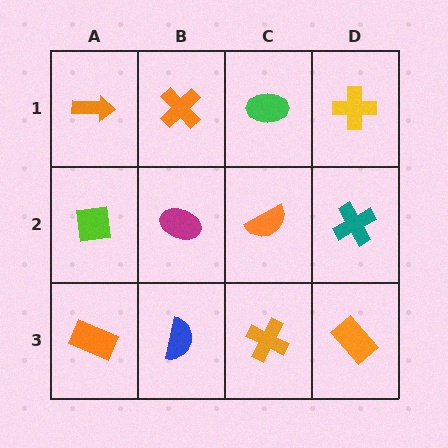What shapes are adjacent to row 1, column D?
A teal cross (row 2, column D), a green ellipse (row 1, column C).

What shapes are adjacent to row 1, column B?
A magenta ellipse (row 2, column B), an orange arrow (row 1, column A), a green ellipse (row 1, column C).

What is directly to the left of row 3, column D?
An orange cross.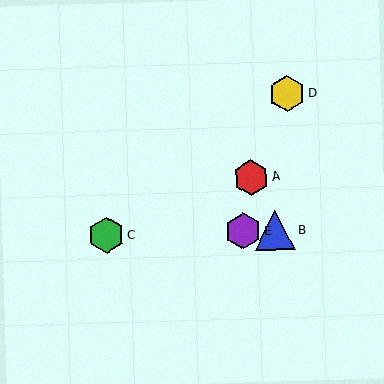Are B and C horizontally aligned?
Yes, both are at y≈230.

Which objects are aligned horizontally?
Objects B, C, E are aligned horizontally.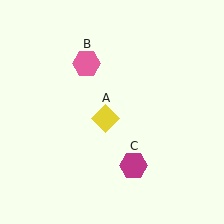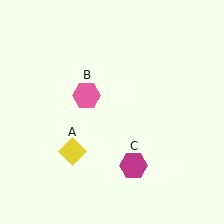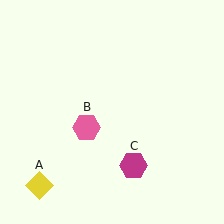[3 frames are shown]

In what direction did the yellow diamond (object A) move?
The yellow diamond (object A) moved down and to the left.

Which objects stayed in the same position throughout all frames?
Magenta hexagon (object C) remained stationary.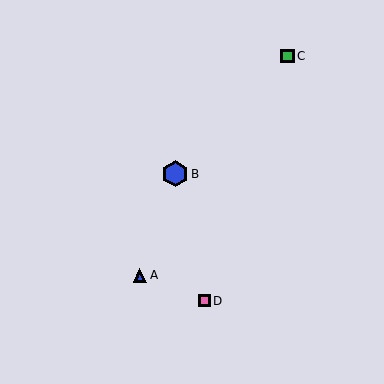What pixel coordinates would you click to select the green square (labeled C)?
Click at (287, 56) to select the green square C.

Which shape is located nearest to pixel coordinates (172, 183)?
The blue hexagon (labeled B) at (175, 174) is nearest to that location.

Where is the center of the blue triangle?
The center of the blue triangle is at (140, 275).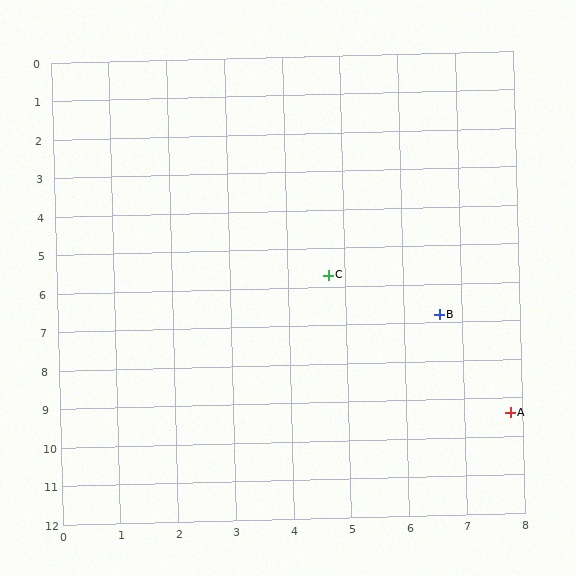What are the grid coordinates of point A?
Point A is at approximately (7.8, 9.4).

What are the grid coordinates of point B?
Point B is at approximately (6.6, 6.8).